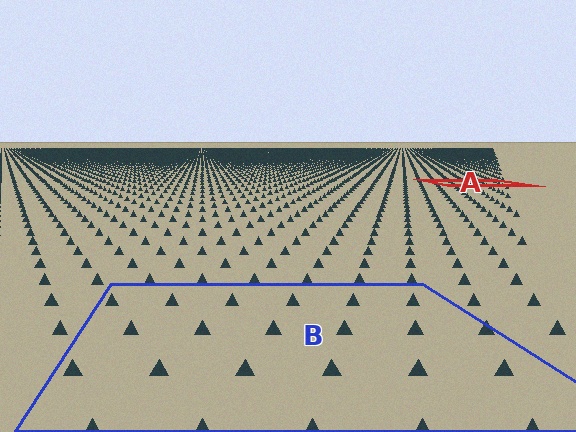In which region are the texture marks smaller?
The texture marks are smaller in region A, because it is farther away.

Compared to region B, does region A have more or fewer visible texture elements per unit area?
Region A has more texture elements per unit area — they are packed more densely because it is farther away.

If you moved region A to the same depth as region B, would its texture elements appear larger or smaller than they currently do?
They would appear larger. At a closer depth, the same texture elements are projected at a bigger on-screen size.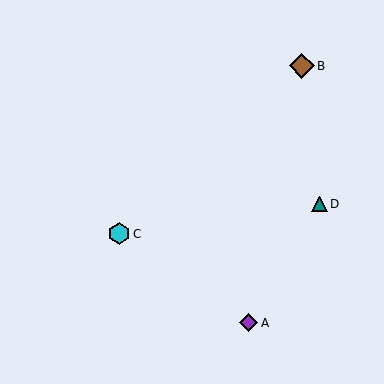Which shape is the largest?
The brown diamond (labeled B) is the largest.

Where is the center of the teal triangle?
The center of the teal triangle is at (319, 204).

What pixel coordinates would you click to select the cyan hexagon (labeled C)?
Click at (119, 234) to select the cyan hexagon C.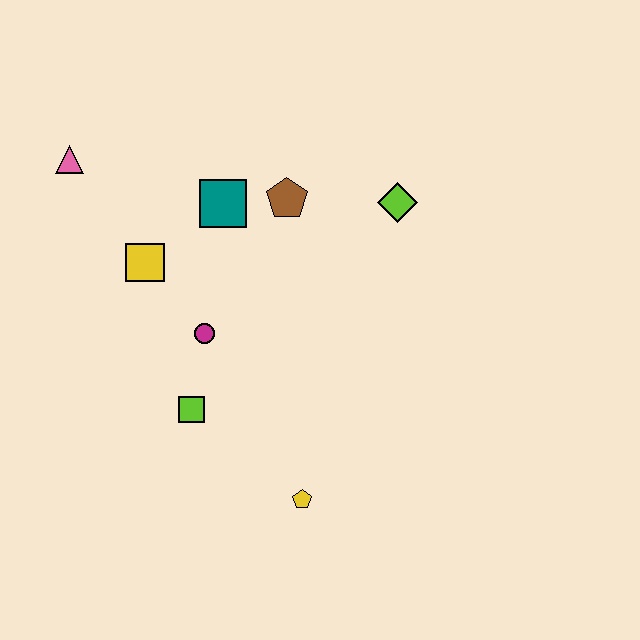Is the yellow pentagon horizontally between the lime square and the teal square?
No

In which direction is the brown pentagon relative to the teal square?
The brown pentagon is to the right of the teal square.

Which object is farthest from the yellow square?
The yellow pentagon is farthest from the yellow square.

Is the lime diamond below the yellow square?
No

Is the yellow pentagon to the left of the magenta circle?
No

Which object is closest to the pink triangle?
The yellow square is closest to the pink triangle.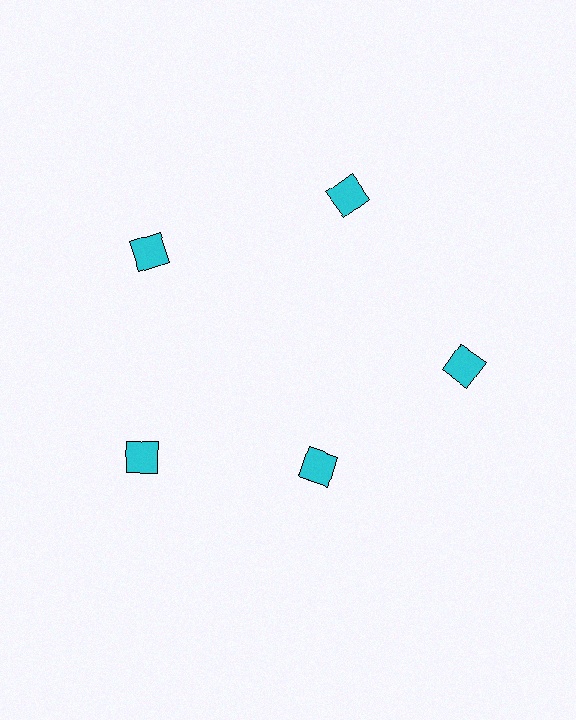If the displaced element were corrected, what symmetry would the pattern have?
It would have 5-fold rotational symmetry — the pattern would map onto itself every 72 degrees.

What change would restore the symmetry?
The symmetry would be restored by moving it outward, back onto the ring so that all 5 diamonds sit at equal angles and equal distance from the center.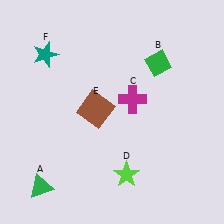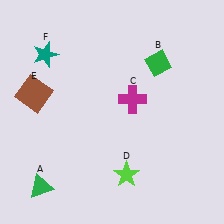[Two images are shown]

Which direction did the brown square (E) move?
The brown square (E) moved left.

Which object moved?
The brown square (E) moved left.